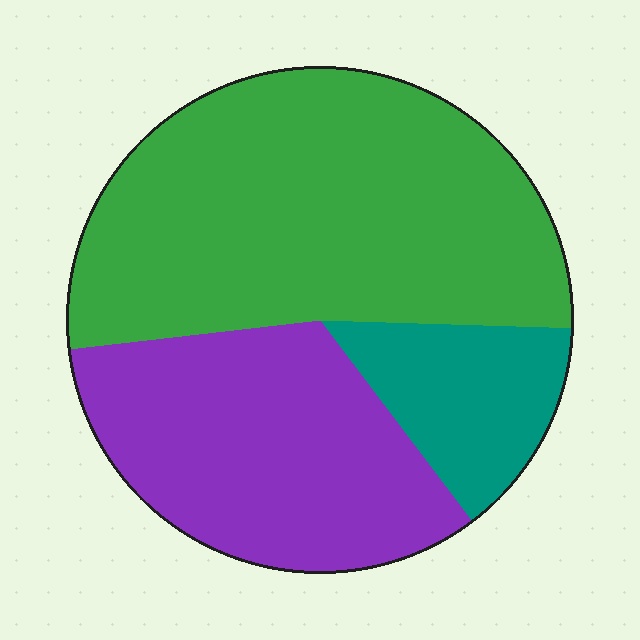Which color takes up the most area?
Green, at roughly 50%.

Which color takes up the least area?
Teal, at roughly 15%.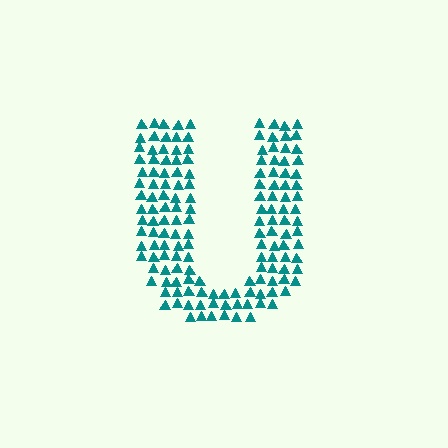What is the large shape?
The large shape is the letter U.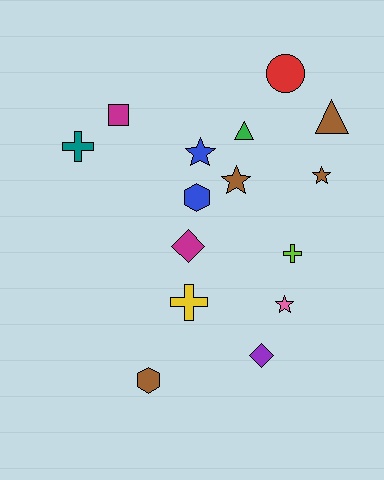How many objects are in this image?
There are 15 objects.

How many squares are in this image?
There is 1 square.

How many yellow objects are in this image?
There is 1 yellow object.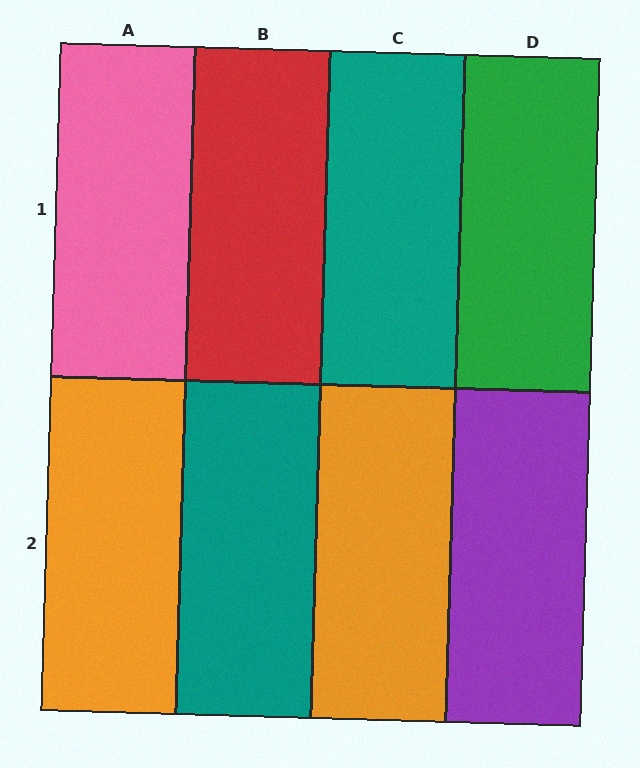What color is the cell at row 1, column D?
Green.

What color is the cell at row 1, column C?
Teal.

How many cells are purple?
1 cell is purple.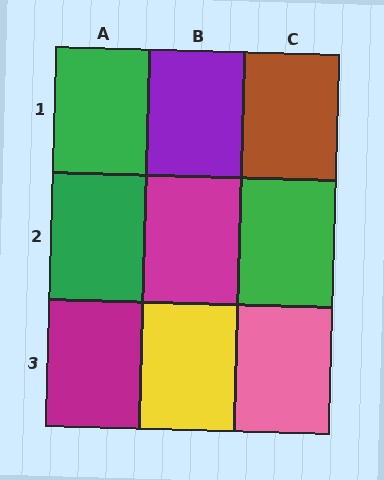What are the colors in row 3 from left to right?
Magenta, yellow, pink.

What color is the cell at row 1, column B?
Purple.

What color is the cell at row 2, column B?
Magenta.